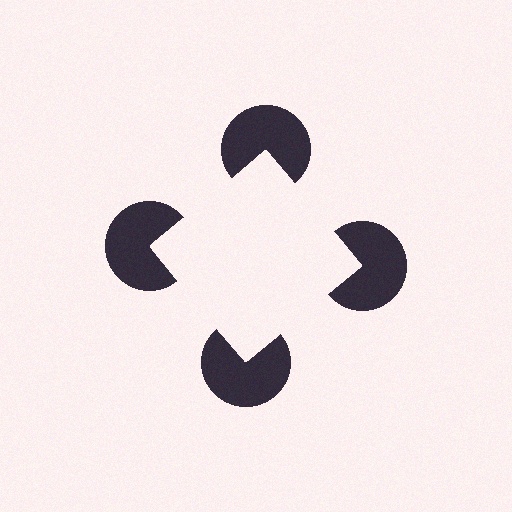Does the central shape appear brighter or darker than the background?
It typically appears slightly brighter than the background, even though no actual brightness change is drawn.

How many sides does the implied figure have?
4 sides.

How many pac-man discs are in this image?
There are 4 — one at each vertex of the illusory square.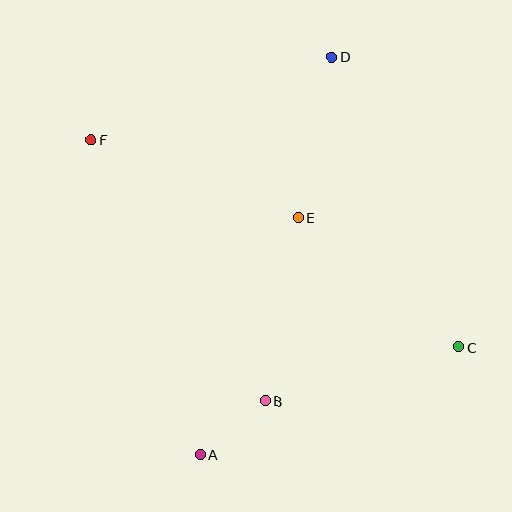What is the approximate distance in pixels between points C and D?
The distance between C and D is approximately 317 pixels.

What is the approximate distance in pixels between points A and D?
The distance between A and D is approximately 419 pixels.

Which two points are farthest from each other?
Points C and F are farthest from each other.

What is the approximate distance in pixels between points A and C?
The distance between A and C is approximately 281 pixels.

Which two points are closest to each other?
Points A and B are closest to each other.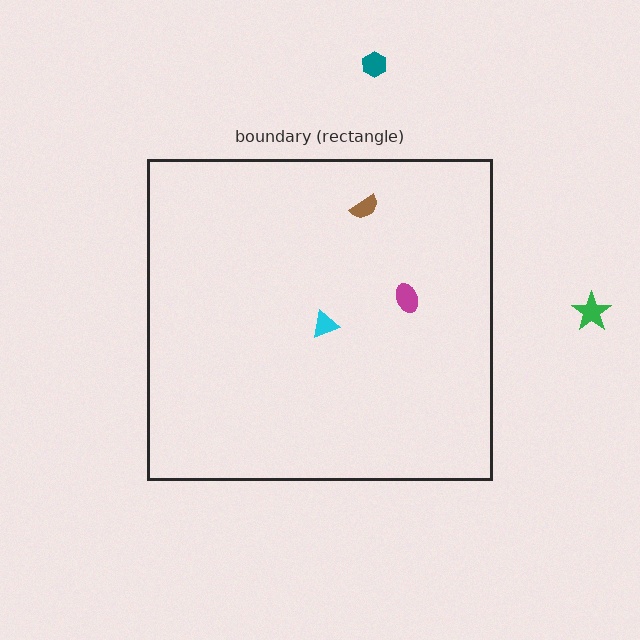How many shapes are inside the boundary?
3 inside, 2 outside.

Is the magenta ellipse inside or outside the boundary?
Inside.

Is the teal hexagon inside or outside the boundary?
Outside.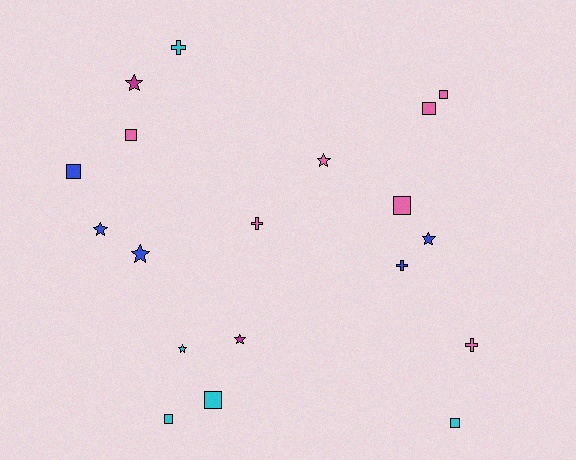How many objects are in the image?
There are 19 objects.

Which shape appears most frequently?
Square, with 8 objects.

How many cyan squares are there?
There are 3 cyan squares.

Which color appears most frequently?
Pink, with 7 objects.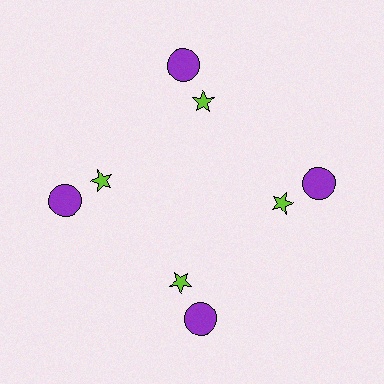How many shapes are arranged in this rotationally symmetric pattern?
There are 8 shapes, arranged in 4 groups of 2.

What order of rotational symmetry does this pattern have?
This pattern has 4-fold rotational symmetry.